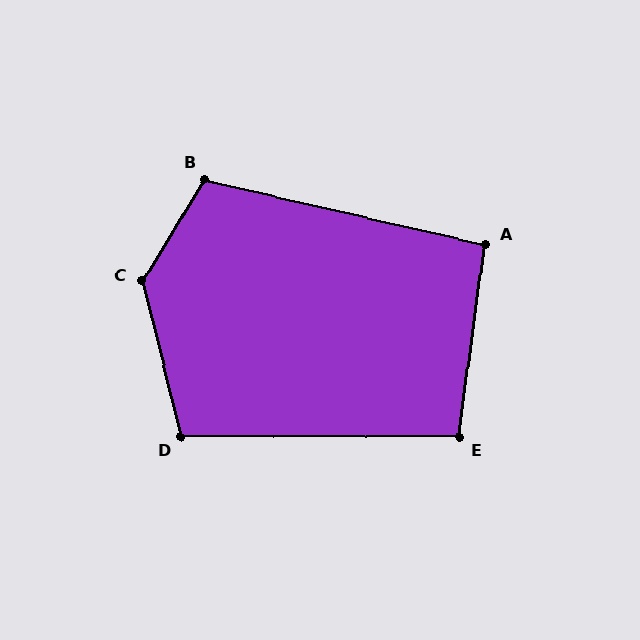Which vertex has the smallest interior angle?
A, at approximately 95 degrees.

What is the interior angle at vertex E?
Approximately 98 degrees (obtuse).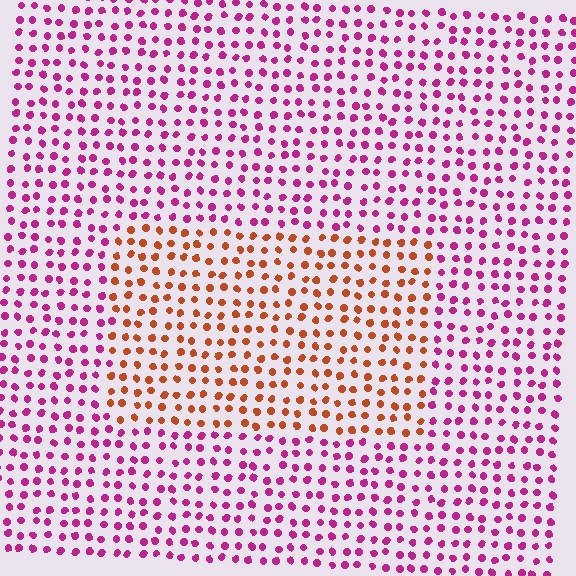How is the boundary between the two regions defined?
The boundary is defined purely by a slight shift in hue (about 58 degrees). Spacing, size, and orientation are identical on both sides.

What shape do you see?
I see a rectangle.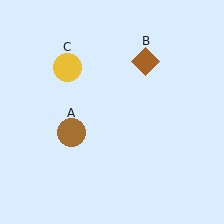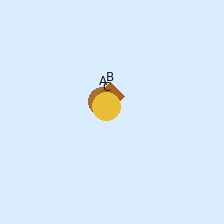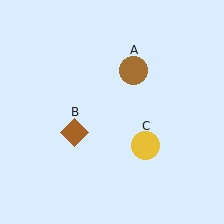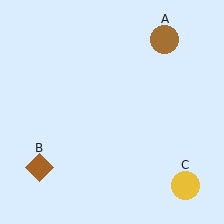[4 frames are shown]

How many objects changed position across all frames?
3 objects changed position: brown circle (object A), brown diamond (object B), yellow circle (object C).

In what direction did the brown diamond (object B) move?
The brown diamond (object B) moved down and to the left.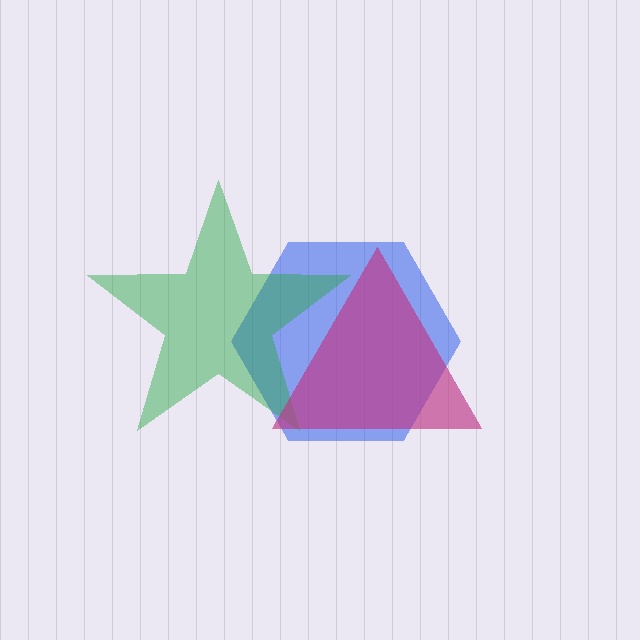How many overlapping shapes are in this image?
There are 3 overlapping shapes in the image.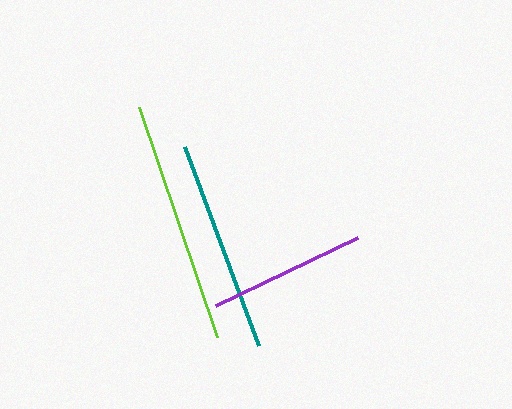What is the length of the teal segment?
The teal segment is approximately 212 pixels long.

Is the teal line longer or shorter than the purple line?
The teal line is longer than the purple line.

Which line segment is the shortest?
The purple line is the shortest at approximately 157 pixels.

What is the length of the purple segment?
The purple segment is approximately 157 pixels long.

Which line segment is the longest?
The lime line is the longest at approximately 244 pixels.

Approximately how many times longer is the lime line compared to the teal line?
The lime line is approximately 1.2 times the length of the teal line.